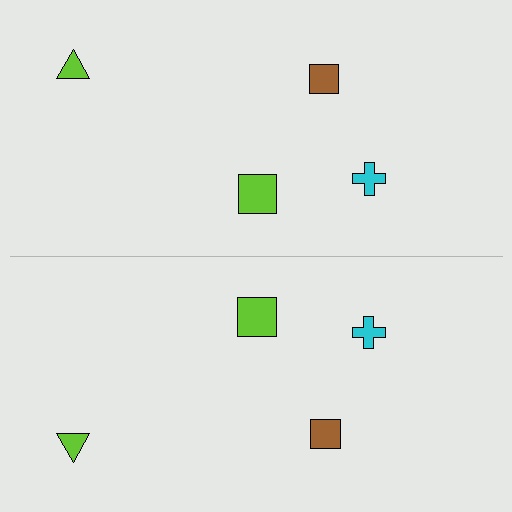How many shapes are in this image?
There are 8 shapes in this image.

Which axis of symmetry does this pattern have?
The pattern has a horizontal axis of symmetry running through the center of the image.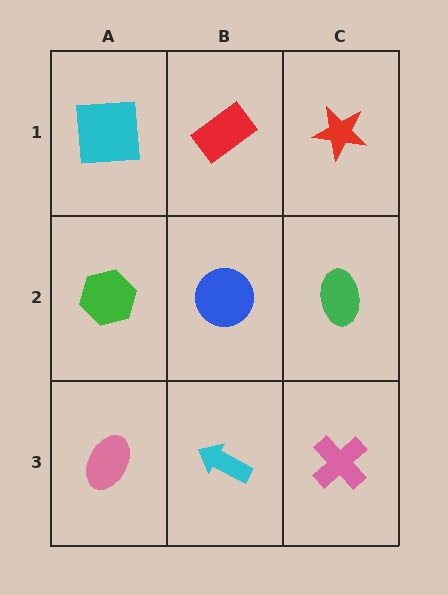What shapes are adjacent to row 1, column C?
A green ellipse (row 2, column C), a red rectangle (row 1, column B).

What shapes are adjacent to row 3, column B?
A blue circle (row 2, column B), a pink ellipse (row 3, column A), a pink cross (row 3, column C).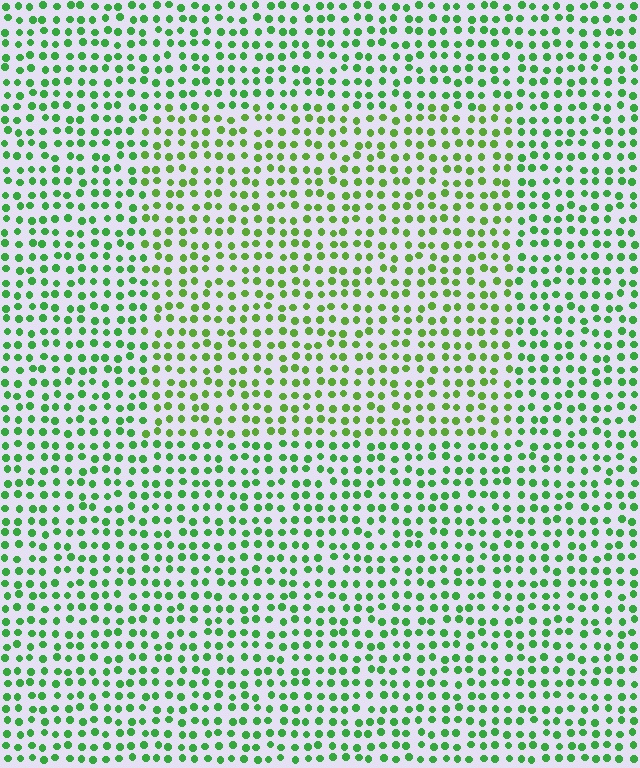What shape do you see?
I see a rectangle.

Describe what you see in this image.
The image is filled with small green elements in a uniform arrangement. A rectangle-shaped region is visible where the elements are tinted to a slightly different hue, forming a subtle color boundary.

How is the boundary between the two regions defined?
The boundary is defined purely by a slight shift in hue (about 23 degrees). Spacing, size, and orientation are identical on both sides.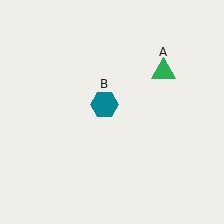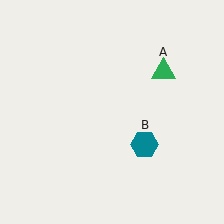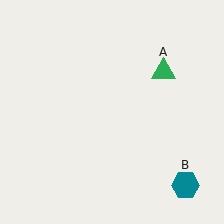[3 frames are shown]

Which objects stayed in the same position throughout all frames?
Green triangle (object A) remained stationary.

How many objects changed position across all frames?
1 object changed position: teal hexagon (object B).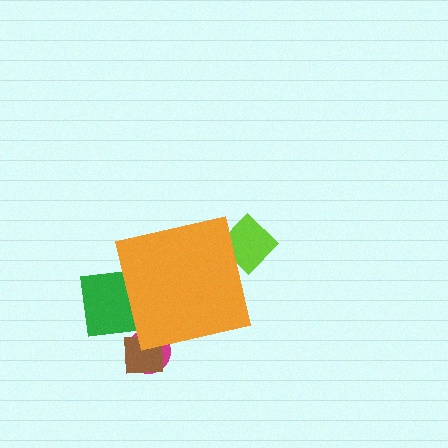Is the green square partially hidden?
Yes, the green square is partially hidden behind the orange square.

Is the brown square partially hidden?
Yes, the brown square is partially hidden behind the orange square.